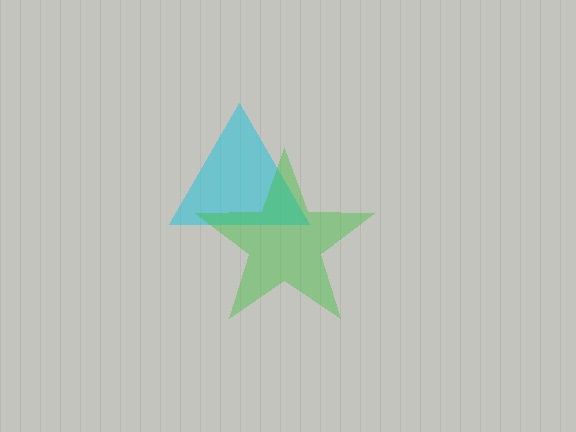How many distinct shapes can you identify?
There are 2 distinct shapes: a cyan triangle, a green star.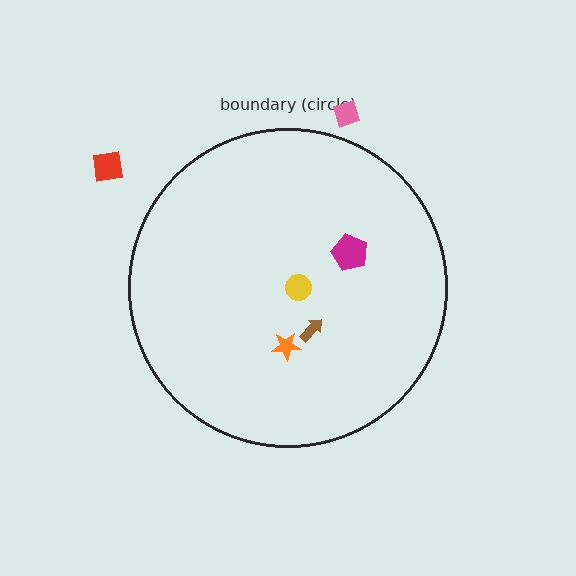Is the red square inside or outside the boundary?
Outside.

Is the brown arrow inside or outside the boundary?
Inside.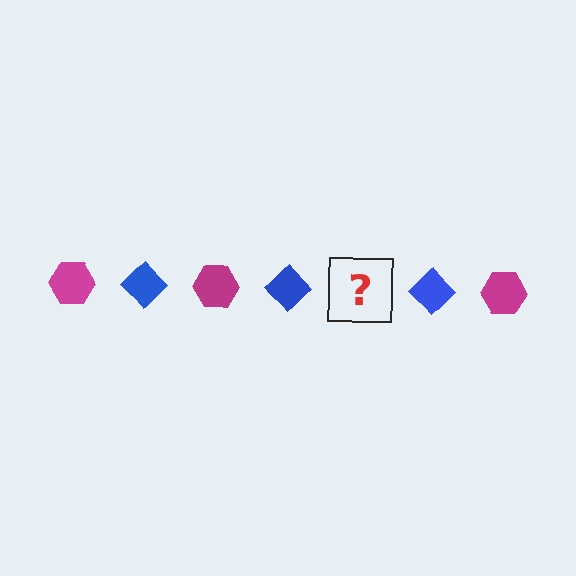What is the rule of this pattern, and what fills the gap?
The rule is that the pattern alternates between magenta hexagon and blue diamond. The gap should be filled with a magenta hexagon.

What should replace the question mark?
The question mark should be replaced with a magenta hexagon.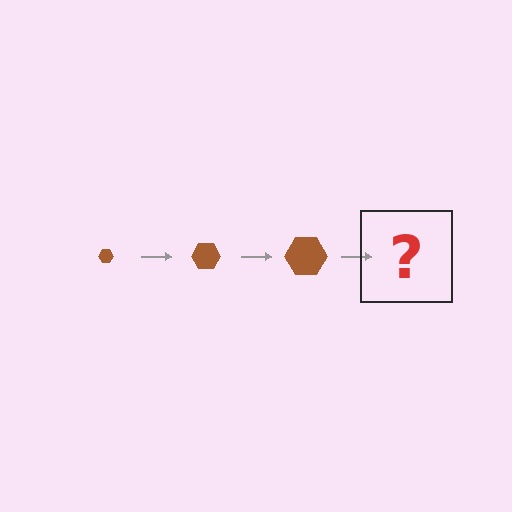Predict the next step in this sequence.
The next step is a brown hexagon, larger than the previous one.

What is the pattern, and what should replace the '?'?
The pattern is that the hexagon gets progressively larger each step. The '?' should be a brown hexagon, larger than the previous one.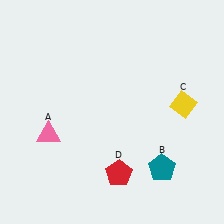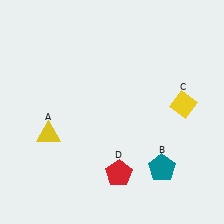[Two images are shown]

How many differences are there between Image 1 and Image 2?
There is 1 difference between the two images.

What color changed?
The triangle (A) changed from pink in Image 1 to yellow in Image 2.